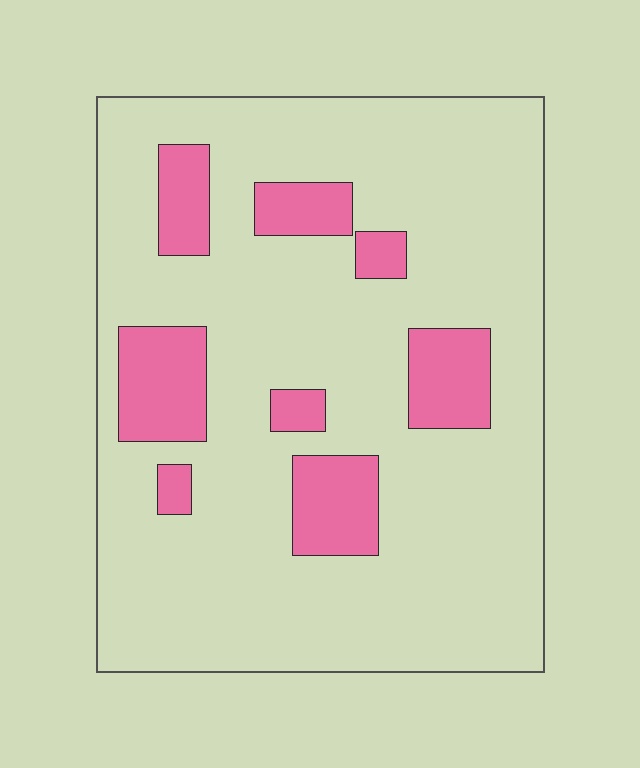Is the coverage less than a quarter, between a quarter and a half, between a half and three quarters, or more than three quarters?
Less than a quarter.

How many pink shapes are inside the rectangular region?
8.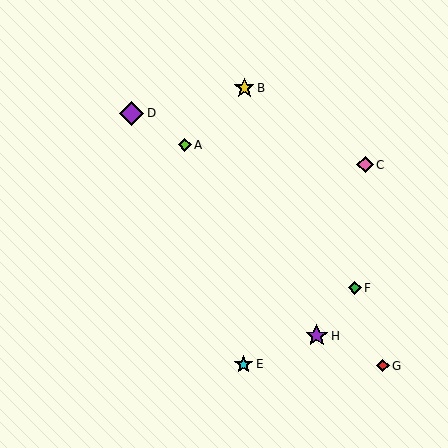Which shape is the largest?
The purple diamond (labeled D) is the largest.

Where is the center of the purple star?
The center of the purple star is at (317, 336).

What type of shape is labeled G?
Shape G is a red diamond.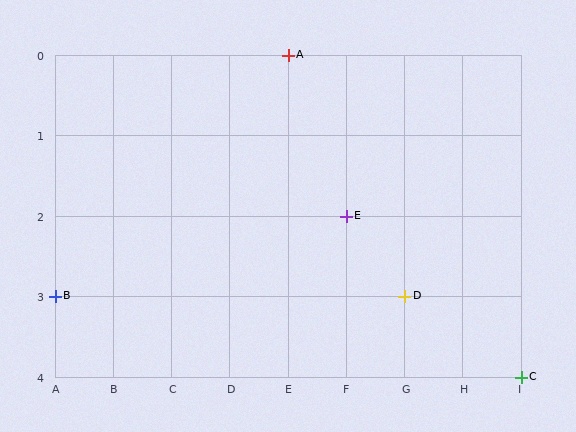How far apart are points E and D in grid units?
Points E and D are 1 column and 1 row apart (about 1.4 grid units diagonally).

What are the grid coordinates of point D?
Point D is at grid coordinates (G, 3).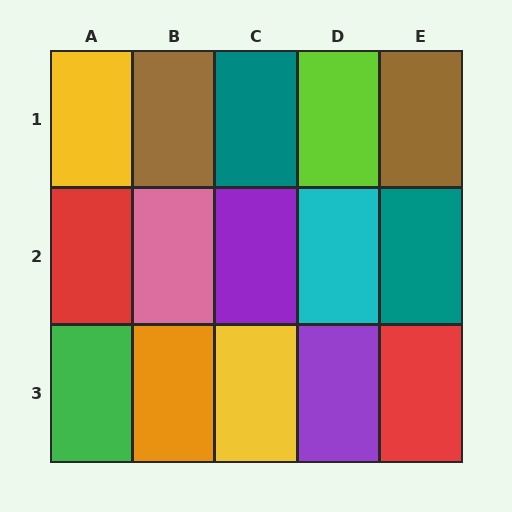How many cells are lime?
1 cell is lime.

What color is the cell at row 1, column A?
Yellow.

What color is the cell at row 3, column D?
Purple.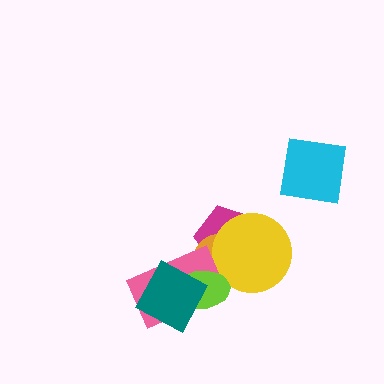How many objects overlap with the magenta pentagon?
2 objects overlap with the magenta pentagon.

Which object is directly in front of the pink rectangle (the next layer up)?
The lime ellipse is directly in front of the pink rectangle.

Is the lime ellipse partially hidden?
Yes, it is partially covered by another shape.